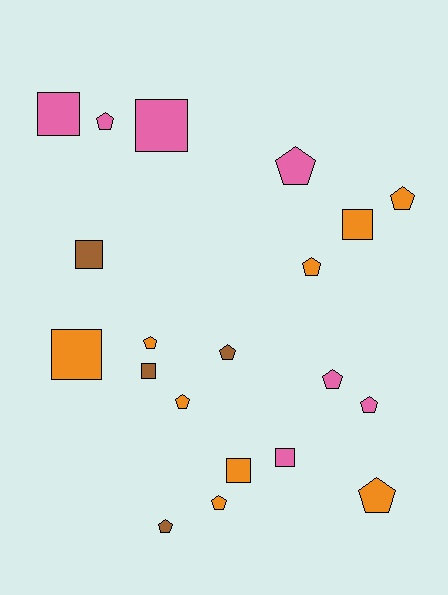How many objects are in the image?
There are 20 objects.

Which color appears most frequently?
Orange, with 9 objects.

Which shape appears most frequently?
Pentagon, with 12 objects.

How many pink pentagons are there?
There are 4 pink pentagons.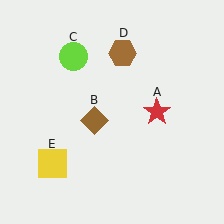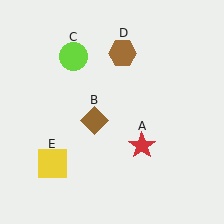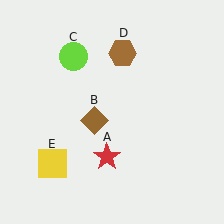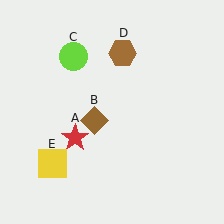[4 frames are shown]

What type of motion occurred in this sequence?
The red star (object A) rotated clockwise around the center of the scene.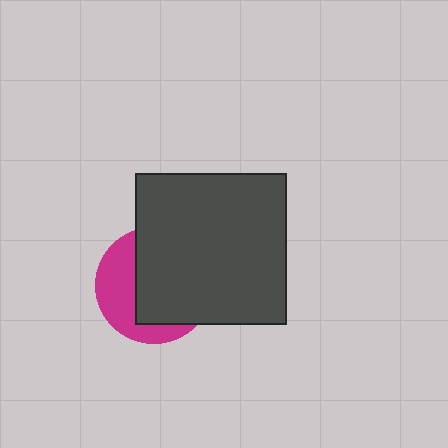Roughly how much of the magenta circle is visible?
A small part of it is visible (roughly 38%).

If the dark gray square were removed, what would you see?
You would see the complete magenta circle.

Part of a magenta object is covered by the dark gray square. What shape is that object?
It is a circle.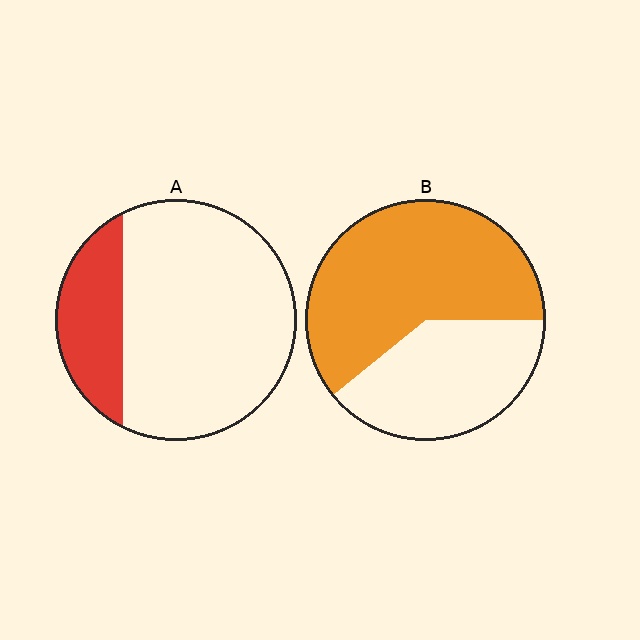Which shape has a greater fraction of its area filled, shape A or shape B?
Shape B.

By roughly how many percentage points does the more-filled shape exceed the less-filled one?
By roughly 40 percentage points (B over A).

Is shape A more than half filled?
No.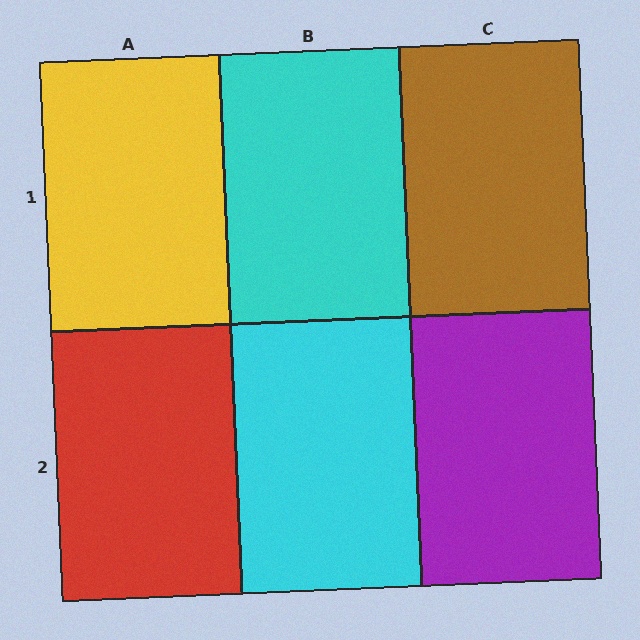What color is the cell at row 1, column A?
Yellow.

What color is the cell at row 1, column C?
Brown.